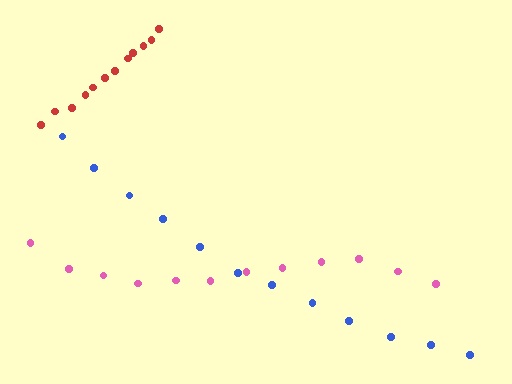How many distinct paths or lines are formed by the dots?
There are 3 distinct paths.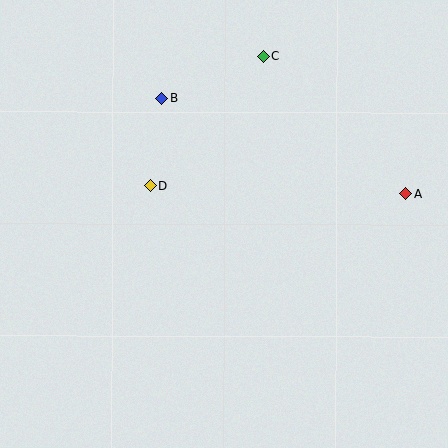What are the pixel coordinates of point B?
Point B is at (162, 98).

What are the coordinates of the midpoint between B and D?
The midpoint between B and D is at (156, 142).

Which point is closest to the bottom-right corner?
Point A is closest to the bottom-right corner.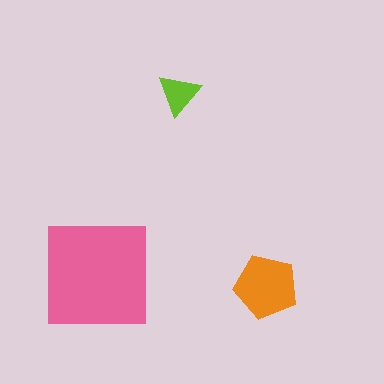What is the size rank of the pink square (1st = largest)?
1st.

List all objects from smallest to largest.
The lime triangle, the orange pentagon, the pink square.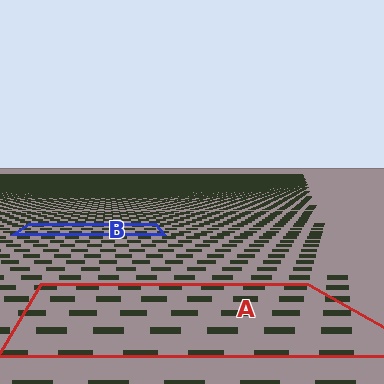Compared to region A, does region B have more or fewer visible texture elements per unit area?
Region B has more texture elements per unit area — they are packed more densely because it is farther away.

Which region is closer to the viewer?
Region A is closer. The texture elements there are larger and more spread out.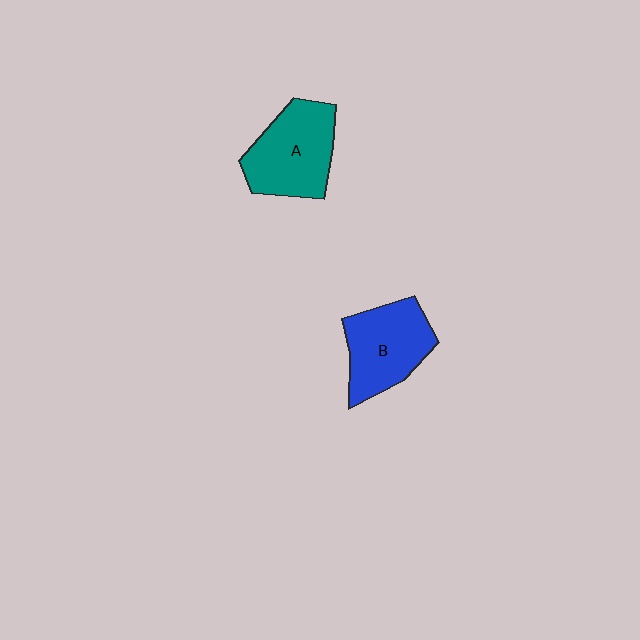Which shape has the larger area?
Shape A (teal).